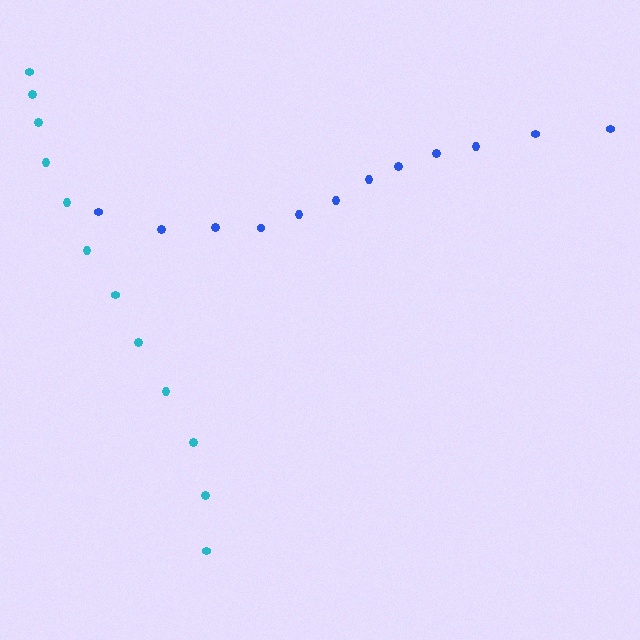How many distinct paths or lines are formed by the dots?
There are 2 distinct paths.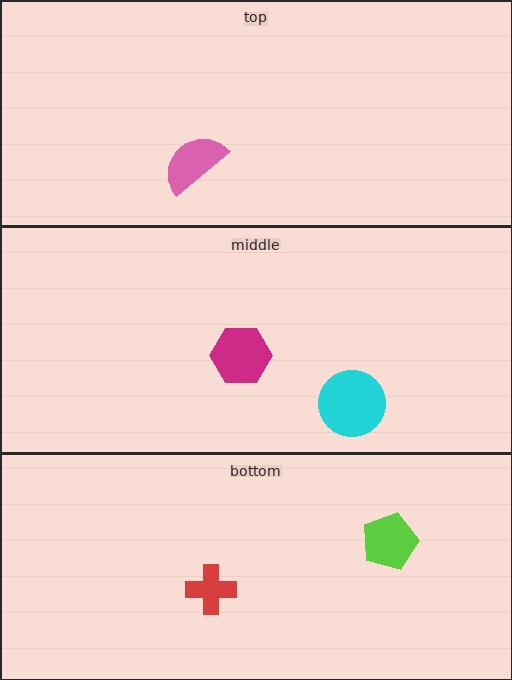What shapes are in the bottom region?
The red cross, the lime pentagon.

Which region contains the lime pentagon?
The bottom region.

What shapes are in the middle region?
The cyan circle, the magenta hexagon.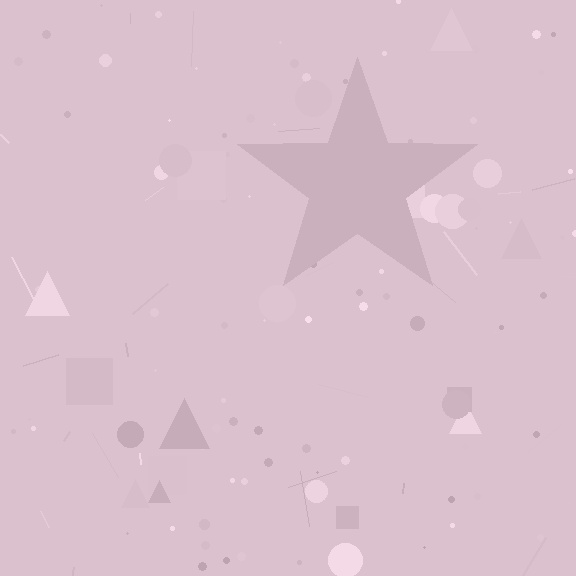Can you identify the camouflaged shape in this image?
The camouflaged shape is a star.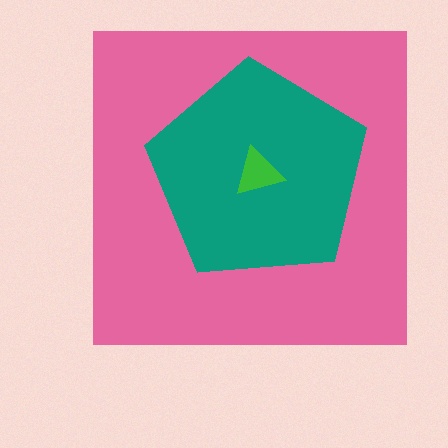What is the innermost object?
The green triangle.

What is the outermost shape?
The pink square.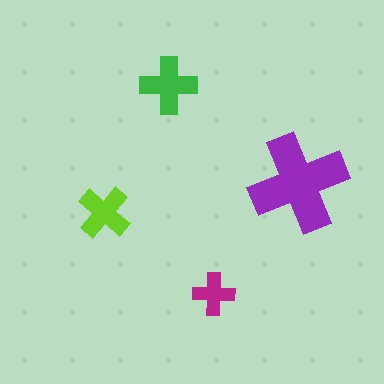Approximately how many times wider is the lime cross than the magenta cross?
About 1.5 times wider.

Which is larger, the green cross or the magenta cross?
The green one.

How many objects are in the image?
There are 4 objects in the image.